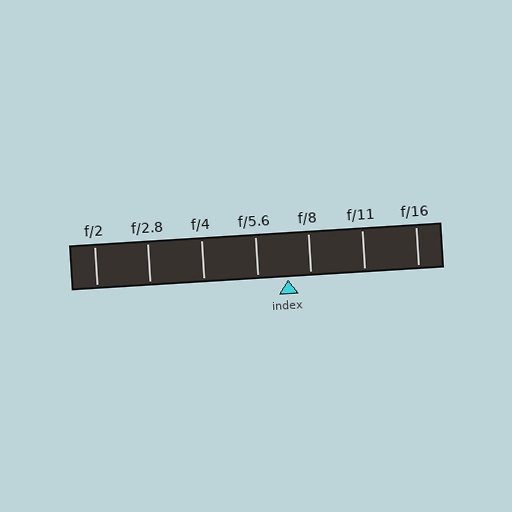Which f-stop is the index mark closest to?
The index mark is closest to f/8.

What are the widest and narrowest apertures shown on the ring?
The widest aperture shown is f/2 and the narrowest is f/16.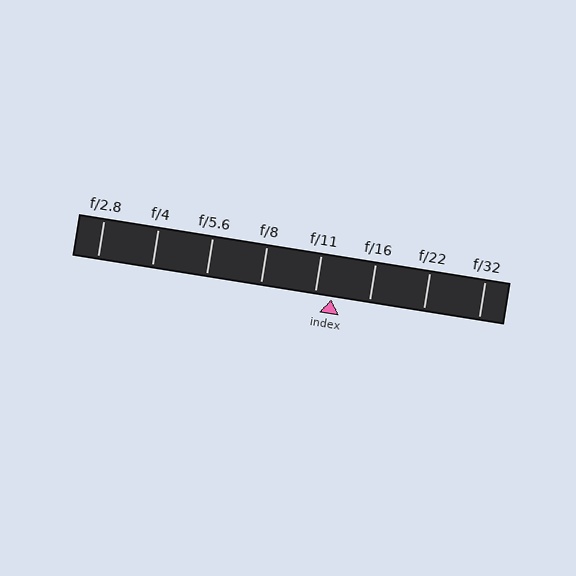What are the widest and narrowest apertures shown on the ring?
The widest aperture shown is f/2.8 and the narrowest is f/32.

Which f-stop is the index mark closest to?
The index mark is closest to f/11.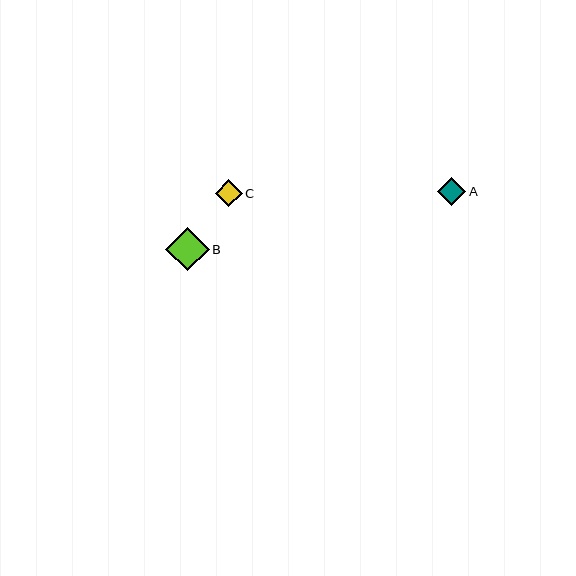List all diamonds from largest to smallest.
From largest to smallest: B, A, C.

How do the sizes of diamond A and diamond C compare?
Diamond A and diamond C are approximately the same size.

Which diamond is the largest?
Diamond B is the largest with a size of approximately 44 pixels.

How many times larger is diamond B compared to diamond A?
Diamond B is approximately 1.6 times the size of diamond A.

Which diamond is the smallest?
Diamond C is the smallest with a size of approximately 27 pixels.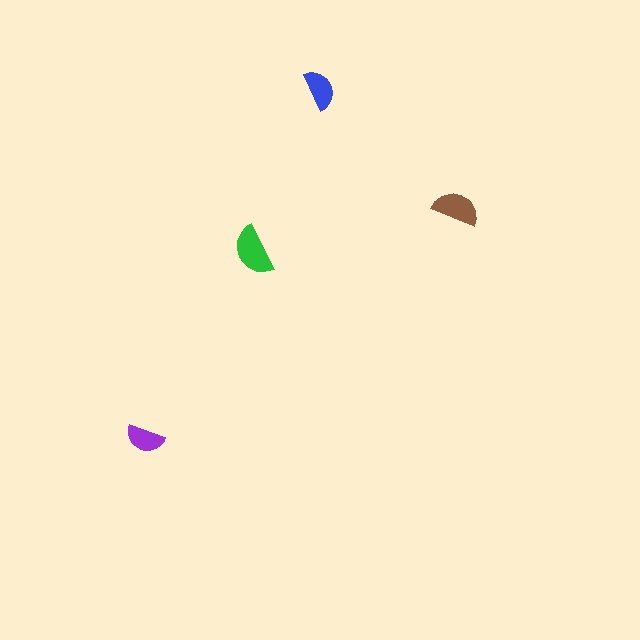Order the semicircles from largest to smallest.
the green one, the brown one, the blue one, the purple one.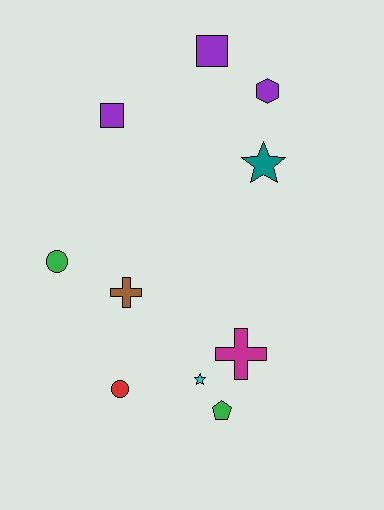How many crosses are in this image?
There are 2 crosses.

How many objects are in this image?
There are 10 objects.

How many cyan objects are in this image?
There is 1 cyan object.